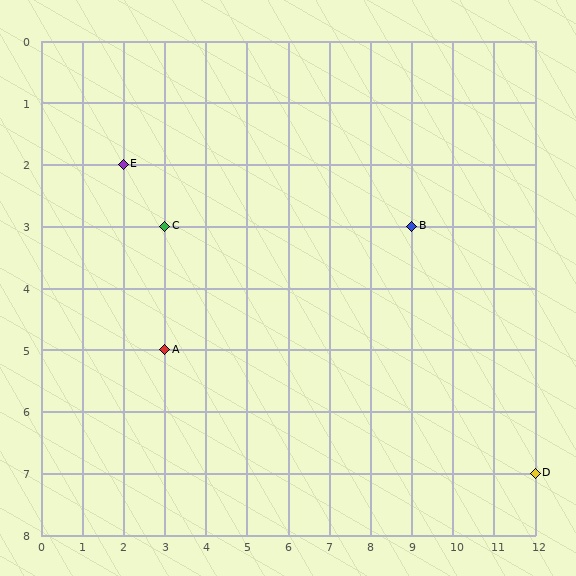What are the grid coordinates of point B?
Point B is at grid coordinates (9, 3).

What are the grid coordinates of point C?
Point C is at grid coordinates (3, 3).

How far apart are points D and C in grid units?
Points D and C are 9 columns and 4 rows apart (about 9.8 grid units diagonally).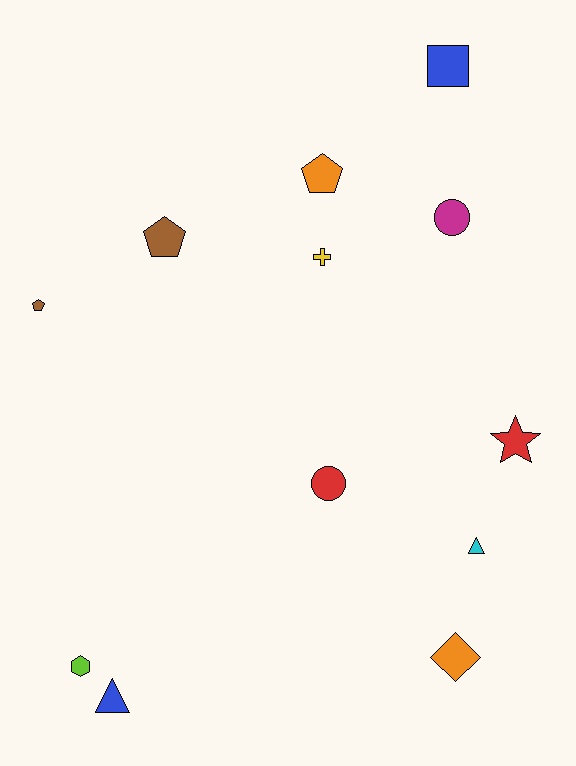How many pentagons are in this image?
There are 3 pentagons.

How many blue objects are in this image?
There are 2 blue objects.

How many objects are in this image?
There are 12 objects.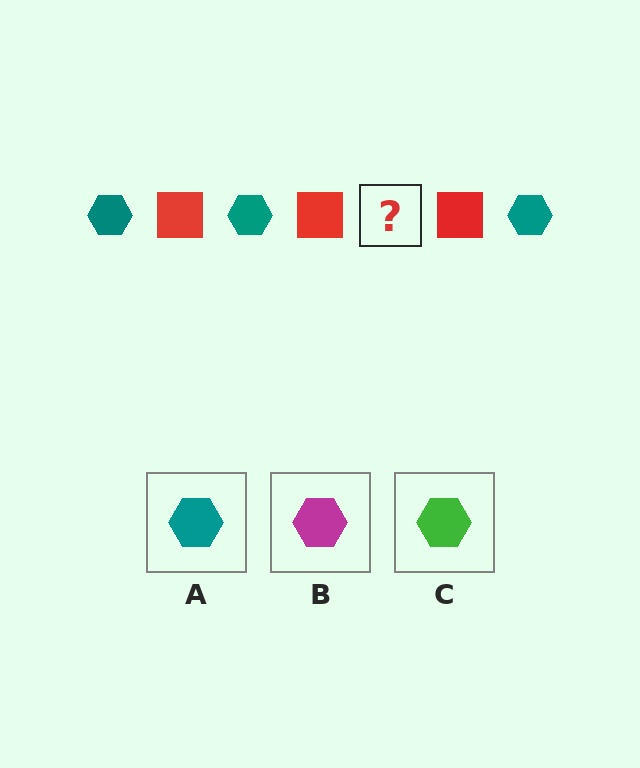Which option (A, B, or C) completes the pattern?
A.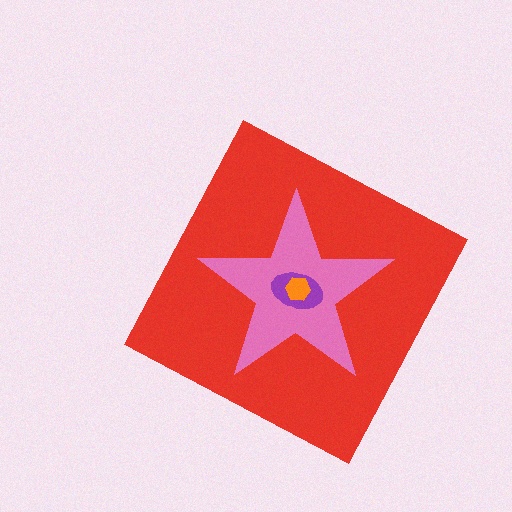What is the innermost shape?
The orange hexagon.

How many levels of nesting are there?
4.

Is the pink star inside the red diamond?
Yes.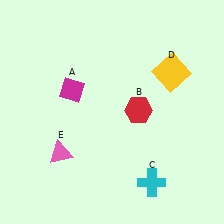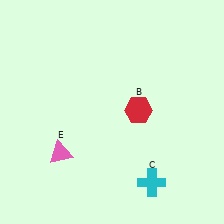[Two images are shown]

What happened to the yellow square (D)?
The yellow square (D) was removed in Image 2. It was in the top-right area of Image 1.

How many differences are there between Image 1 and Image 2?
There are 2 differences between the two images.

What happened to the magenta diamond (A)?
The magenta diamond (A) was removed in Image 2. It was in the top-left area of Image 1.